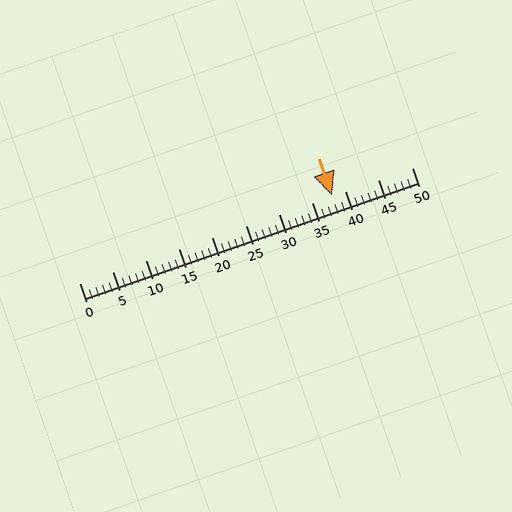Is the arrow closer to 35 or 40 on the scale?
The arrow is closer to 40.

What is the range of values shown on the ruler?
The ruler shows values from 0 to 50.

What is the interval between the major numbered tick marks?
The major tick marks are spaced 5 units apart.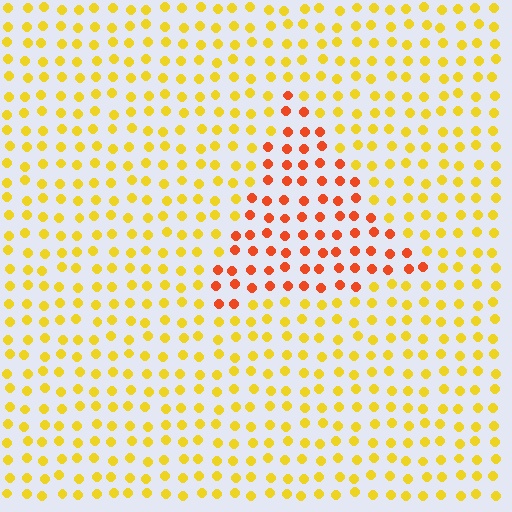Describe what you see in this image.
The image is filled with small yellow elements in a uniform arrangement. A triangle-shaped region is visible where the elements are tinted to a slightly different hue, forming a subtle color boundary.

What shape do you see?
I see a triangle.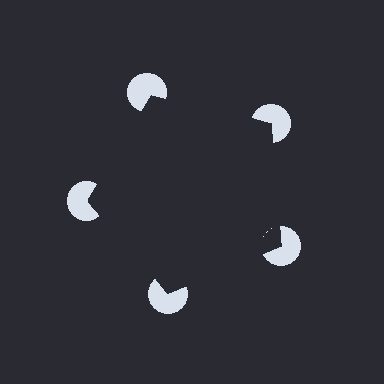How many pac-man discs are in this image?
There are 5 — one at each vertex of the illusory pentagon.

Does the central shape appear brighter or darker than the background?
It typically appears slightly darker than the background, even though no actual brightness change is drawn.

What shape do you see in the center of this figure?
An illusory pentagon — its edges are inferred from the aligned wedge cuts in the pac-man discs, not physically drawn.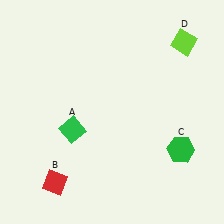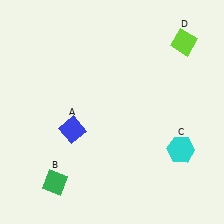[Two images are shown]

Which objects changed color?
A changed from green to blue. B changed from red to green. C changed from green to cyan.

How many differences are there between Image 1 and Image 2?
There are 3 differences between the two images.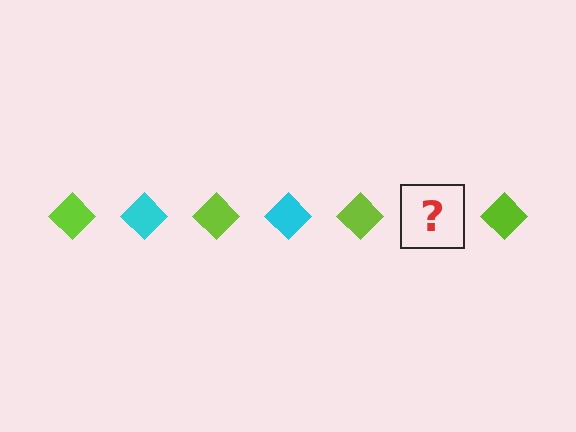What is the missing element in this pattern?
The missing element is a cyan diamond.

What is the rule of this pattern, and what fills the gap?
The rule is that the pattern cycles through lime, cyan diamonds. The gap should be filled with a cyan diamond.